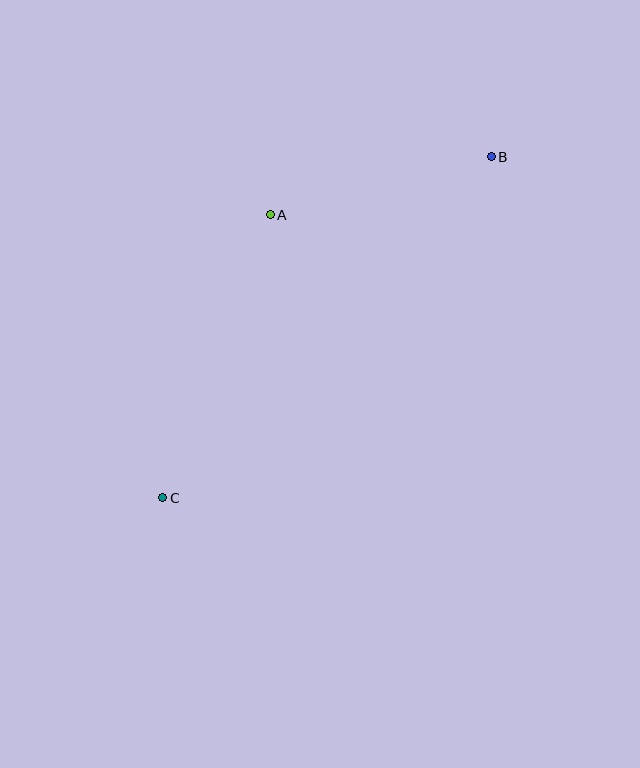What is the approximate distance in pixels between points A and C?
The distance between A and C is approximately 303 pixels.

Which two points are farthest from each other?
Points B and C are farthest from each other.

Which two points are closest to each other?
Points A and B are closest to each other.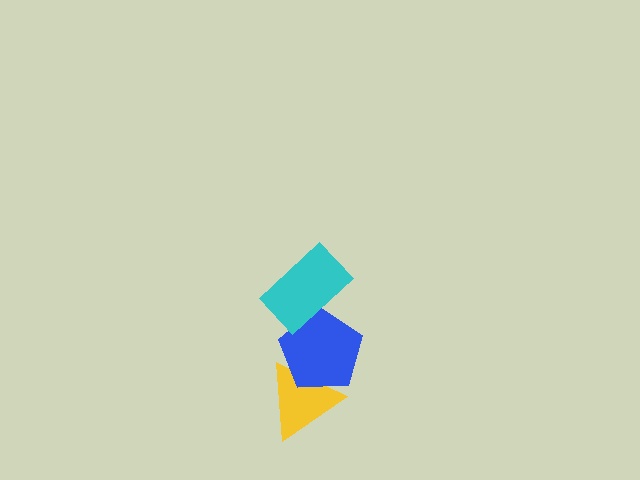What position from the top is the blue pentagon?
The blue pentagon is 2nd from the top.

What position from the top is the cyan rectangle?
The cyan rectangle is 1st from the top.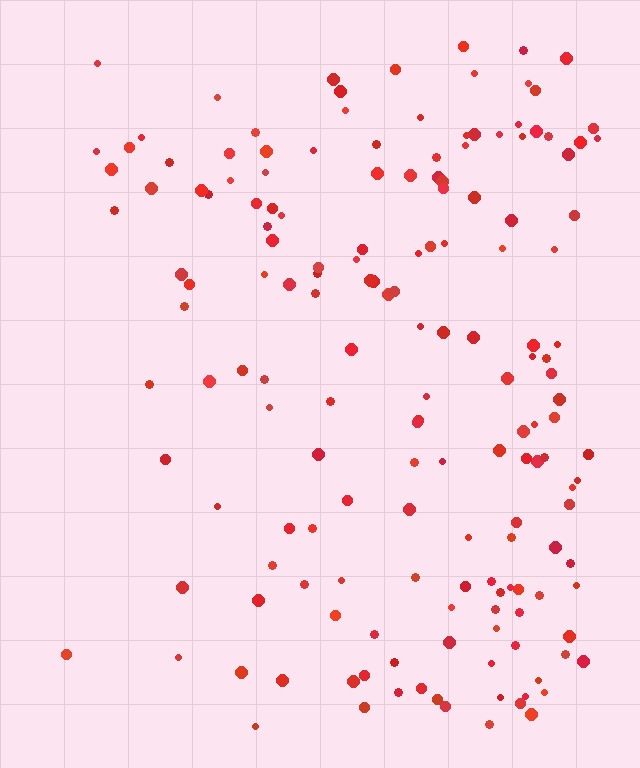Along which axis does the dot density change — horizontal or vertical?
Horizontal.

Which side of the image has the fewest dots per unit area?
The left.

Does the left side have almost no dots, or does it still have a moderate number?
Still a moderate number, just noticeably fewer than the right.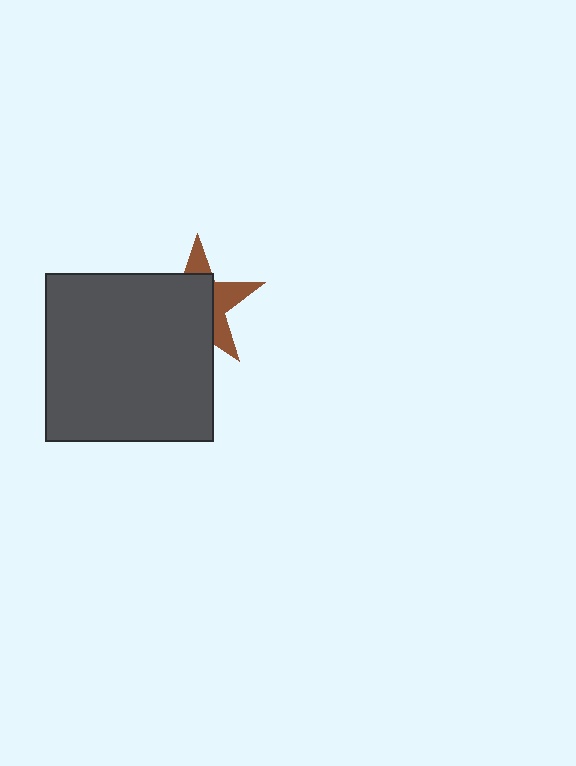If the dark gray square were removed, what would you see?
You would see the complete brown star.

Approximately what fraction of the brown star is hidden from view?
Roughly 62% of the brown star is hidden behind the dark gray square.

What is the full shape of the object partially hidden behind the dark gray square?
The partially hidden object is a brown star.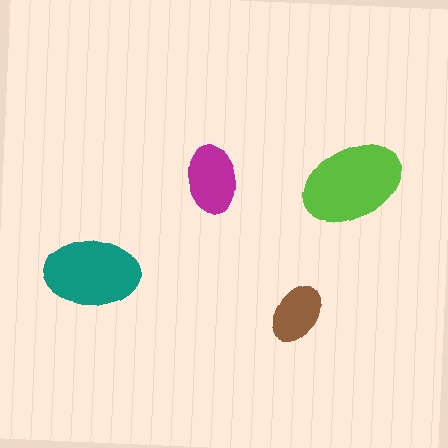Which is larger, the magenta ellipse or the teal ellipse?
The teal one.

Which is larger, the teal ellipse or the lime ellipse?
The lime one.